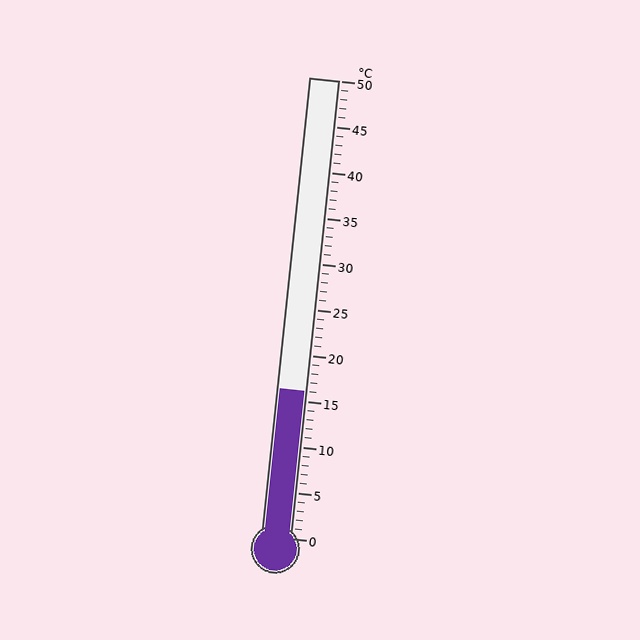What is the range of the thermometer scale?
The thermometer scale ranges from 0°C to 50°C.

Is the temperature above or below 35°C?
The temperature is below 35°C.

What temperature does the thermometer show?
The thermometer shows approximately 16°C.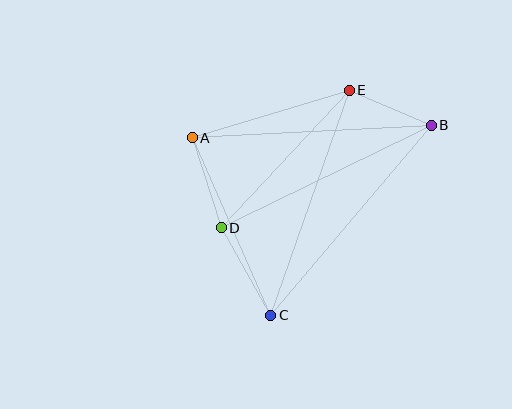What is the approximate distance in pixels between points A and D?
The distance between A and D is approximately 95 pixels.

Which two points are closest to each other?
Points B and E are closest to each other.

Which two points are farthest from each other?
Points B and C are farthest from each other.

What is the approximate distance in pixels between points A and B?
The distance between A and B is approximately 239 pixels.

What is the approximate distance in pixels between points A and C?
The distance between A and C is approximately 194 pixels.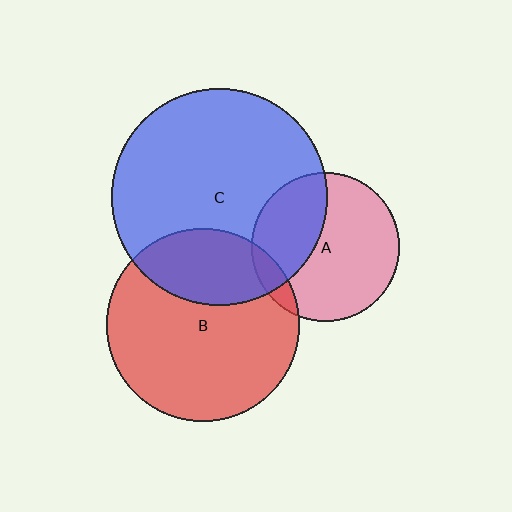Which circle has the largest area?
Circle C (blue).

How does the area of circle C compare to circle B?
Approximately 1.3 times.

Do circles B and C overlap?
Yes.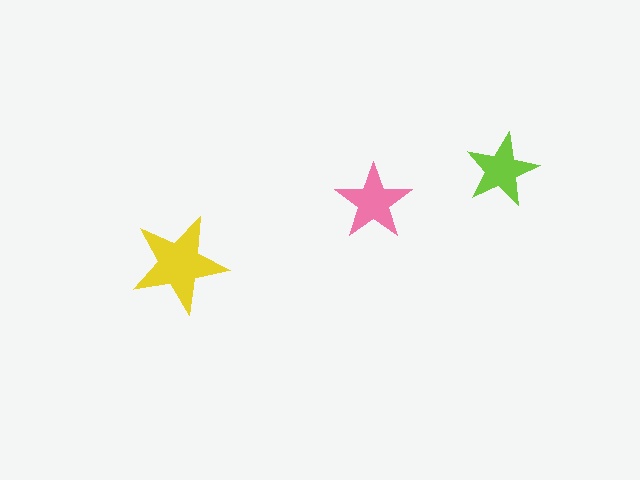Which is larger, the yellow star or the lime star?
The yellow one.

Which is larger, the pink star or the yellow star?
The yellow one.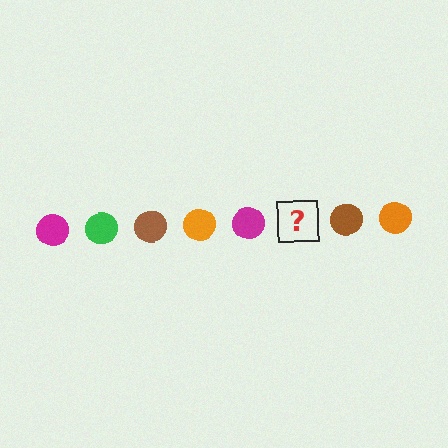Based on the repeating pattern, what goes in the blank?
The blank should be a green circle.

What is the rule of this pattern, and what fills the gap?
The rule is that the pattern cycles through magenta, green, brown, orange circles. The gap should be filled with a green circle.